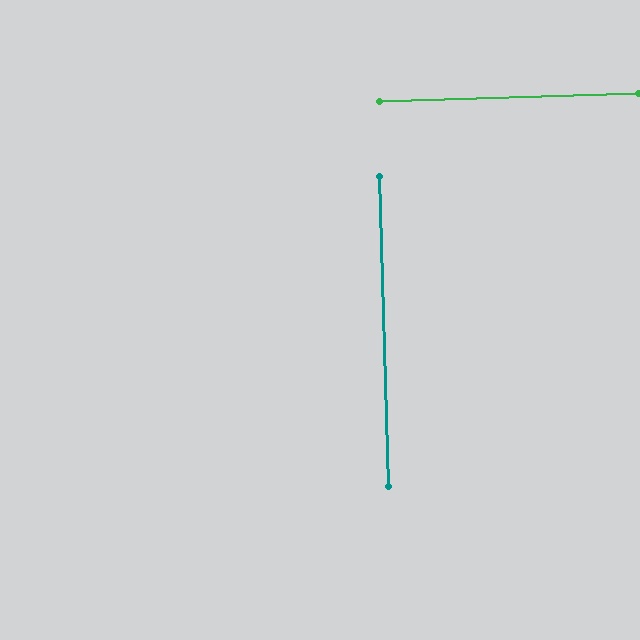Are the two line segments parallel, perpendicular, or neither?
Perpendicular — they meet at approximately 90°.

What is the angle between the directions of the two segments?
Approximately 90 degrees.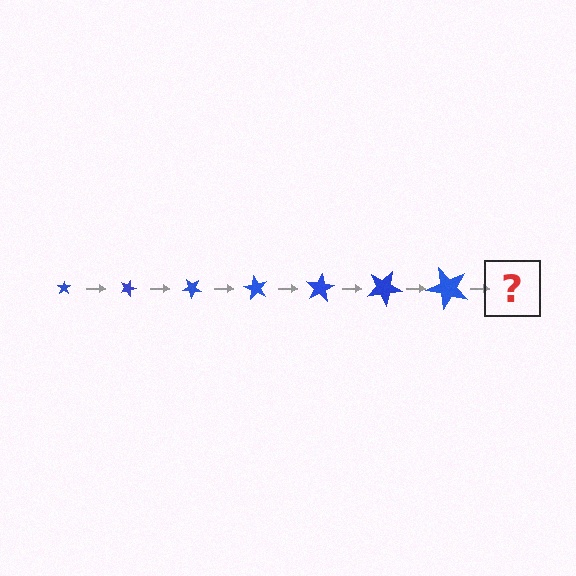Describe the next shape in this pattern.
It should be a star, larger than the previous one and rotated 140 degrees from the start.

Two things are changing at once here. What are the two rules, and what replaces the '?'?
The two rules are that the star grows larger each step and it rotates 20 degrees each step. The '?' should be a star, larger than the previous one and rotated 140 degrees from the start.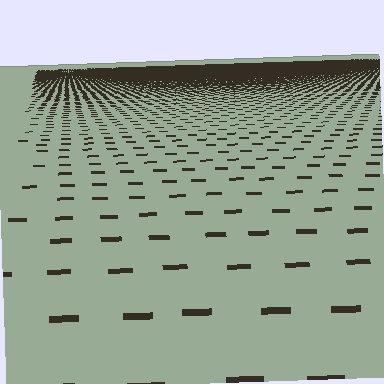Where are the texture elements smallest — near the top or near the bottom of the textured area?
Near the top.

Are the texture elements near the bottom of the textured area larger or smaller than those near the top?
Larger. Near the bottom, elements are closer to the viewer and appear at a bigger on-screen size.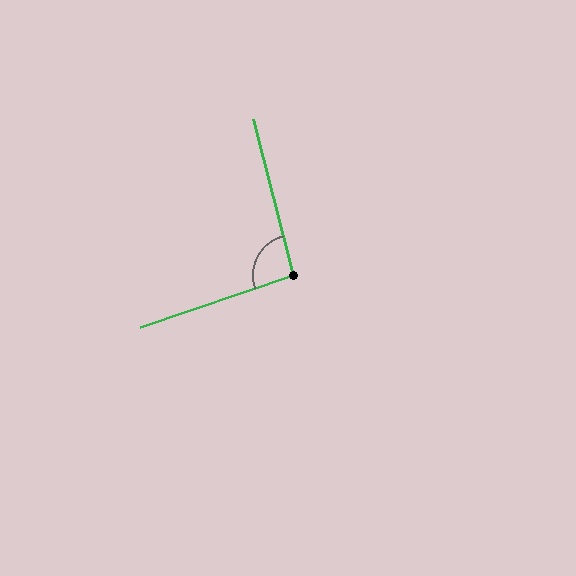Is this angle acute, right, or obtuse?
It is approximately a right angle.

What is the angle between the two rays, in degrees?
Approximately 94 degrees.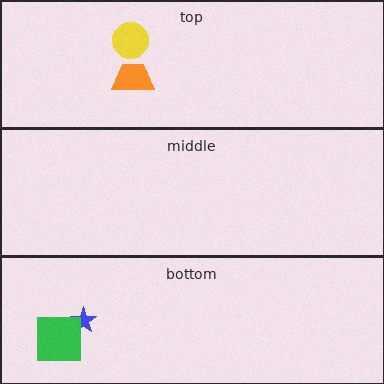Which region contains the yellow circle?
The top region.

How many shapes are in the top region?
2.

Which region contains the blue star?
The bottom region.